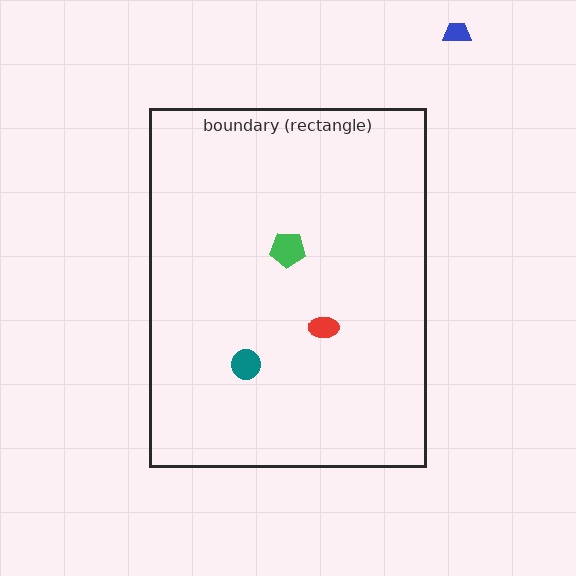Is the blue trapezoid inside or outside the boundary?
Outside.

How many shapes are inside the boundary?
3 inside, 1 outside.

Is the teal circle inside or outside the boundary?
Inside.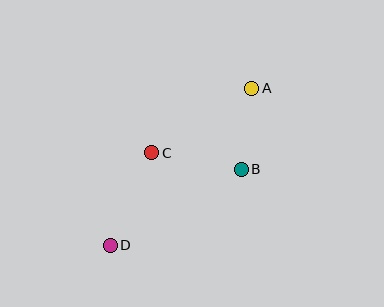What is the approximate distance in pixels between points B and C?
The distance between B and C is approximately 91 pixels.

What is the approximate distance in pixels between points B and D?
The distance between B and D is approximately 151 pixels.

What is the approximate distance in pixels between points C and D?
The distance between C and D is approximately 101 pixels.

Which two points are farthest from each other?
Points A and D are farthest from each other.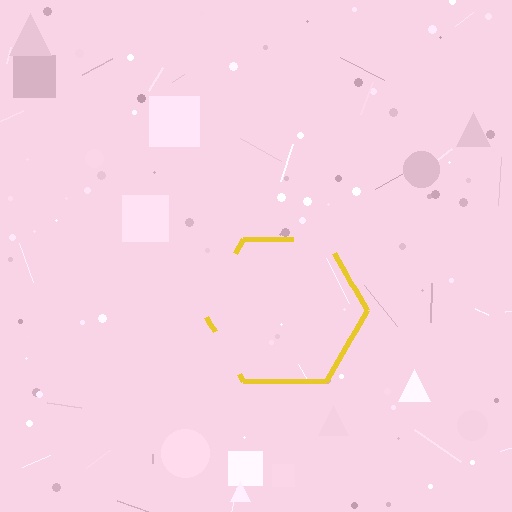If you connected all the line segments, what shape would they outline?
They would outline a hexagon.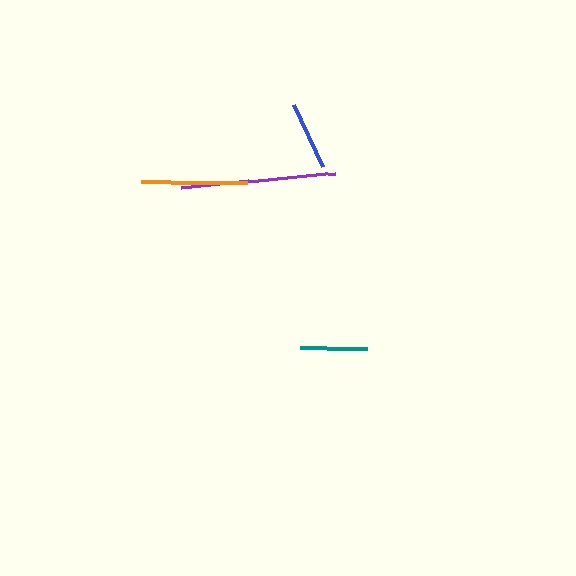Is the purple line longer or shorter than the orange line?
The purple line is longer than the orange line.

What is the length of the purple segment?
The purple segment is approximately 154 pixels long.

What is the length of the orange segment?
The orange segment is approximately 106 pixels long.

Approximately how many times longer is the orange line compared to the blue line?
The orange line is approximately 1.6 times the length of the blue line.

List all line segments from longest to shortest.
From longest to shortest: purple, orange, blue, teal.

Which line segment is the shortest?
The teal line is the shortest at approximately 67 pixels.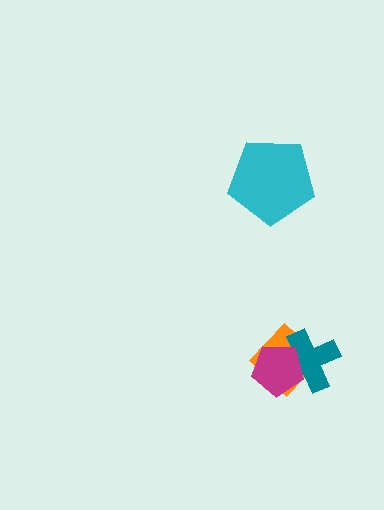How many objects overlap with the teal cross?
2 objects overlap with the teal cross.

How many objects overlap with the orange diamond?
2 objects overlap with the orange diamond.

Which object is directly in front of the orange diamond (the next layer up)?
The teal cross is directly in front of the orange diamond.